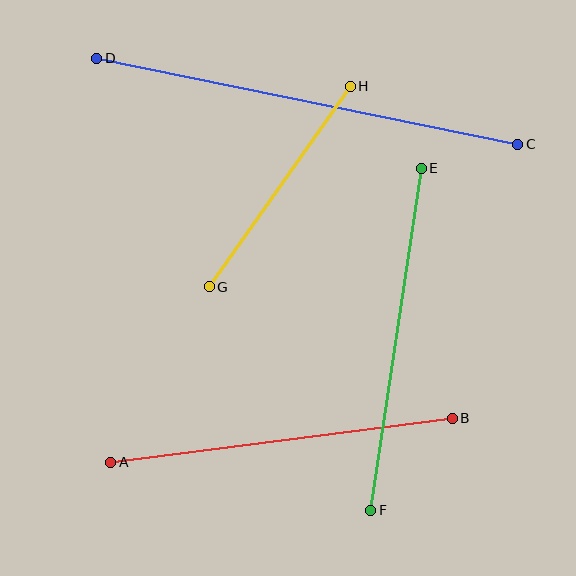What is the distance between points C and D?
The distance is approximately 430 pixels.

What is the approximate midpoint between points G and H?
The midpoint is at approximately (280, 186) pixels.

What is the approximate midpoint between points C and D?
The midpoint is at approximately (307, 101) pixels.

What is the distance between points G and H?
The distance is approximately 245 pixels.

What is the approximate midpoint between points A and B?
The midpoint is at approximately (281, 440) pixels.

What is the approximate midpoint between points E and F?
The midpoint is at approximately (396, 339) pixels.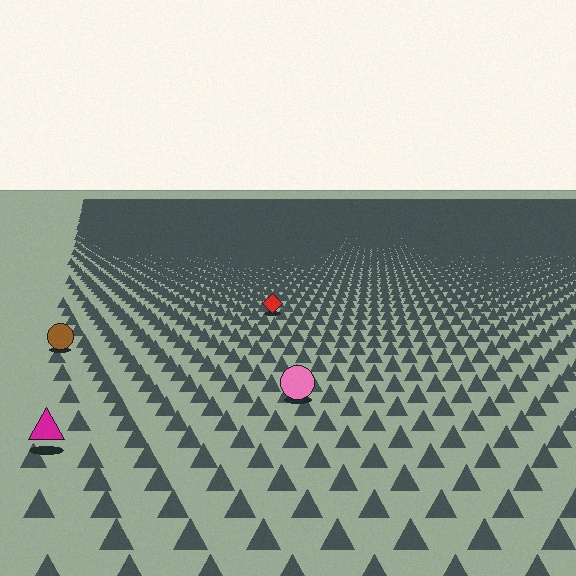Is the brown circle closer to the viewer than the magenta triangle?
No. The magenta triangle is closer — you can tell from the texture gradient: the ground texture is coarser near it.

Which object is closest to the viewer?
The magenta triangle is closest. The texture marks near it are larger and more spread out.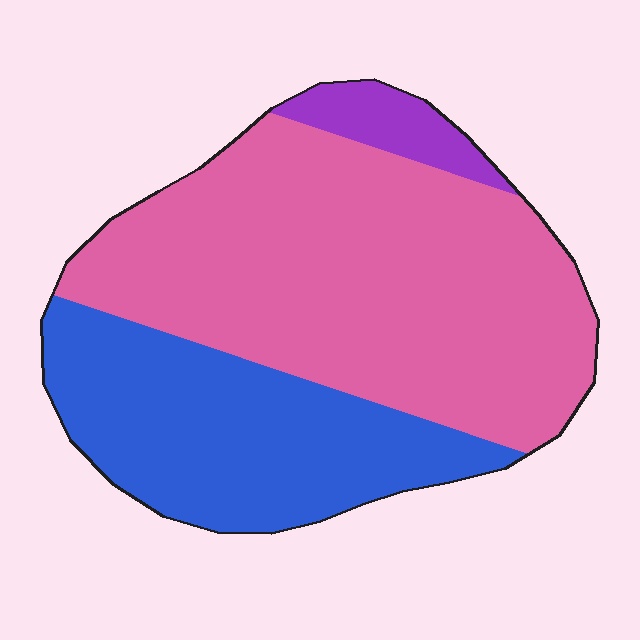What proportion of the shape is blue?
Blue takes up between a third and a half of the shape.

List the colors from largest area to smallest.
From largest to smallest: pink, blue, purple.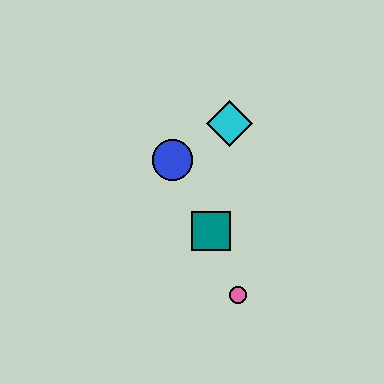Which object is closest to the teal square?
The pink circle is closest to the teal square.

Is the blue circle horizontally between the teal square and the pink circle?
No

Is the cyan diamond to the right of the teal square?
Yes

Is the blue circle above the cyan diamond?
No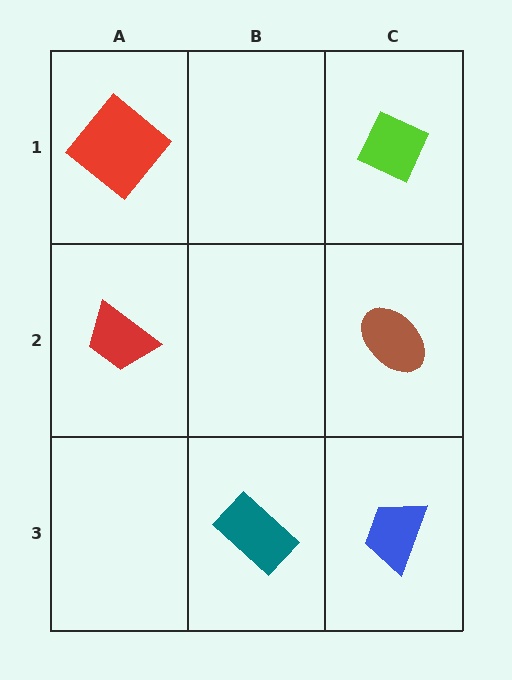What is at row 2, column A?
A red trapezoid.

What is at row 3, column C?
A blue trapezoid.